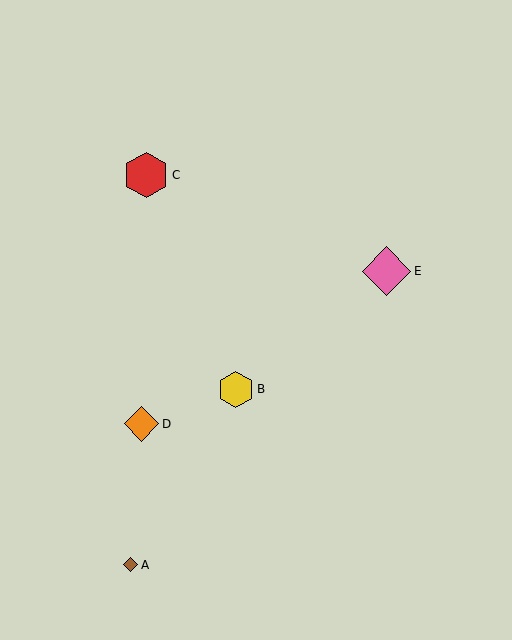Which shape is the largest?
The pink diamond (labeled E) is the largest.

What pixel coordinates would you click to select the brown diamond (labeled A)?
Click at (131, 565) to select the brown diamond A.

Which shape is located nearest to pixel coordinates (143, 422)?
The orange diamond (labeled D) at (142, 424) is nearest to that location.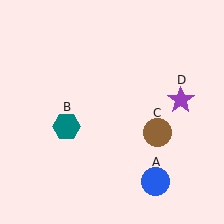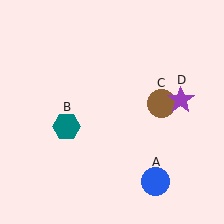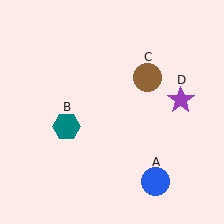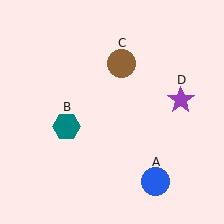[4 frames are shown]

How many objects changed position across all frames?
1 object changed position: brown circle (object C).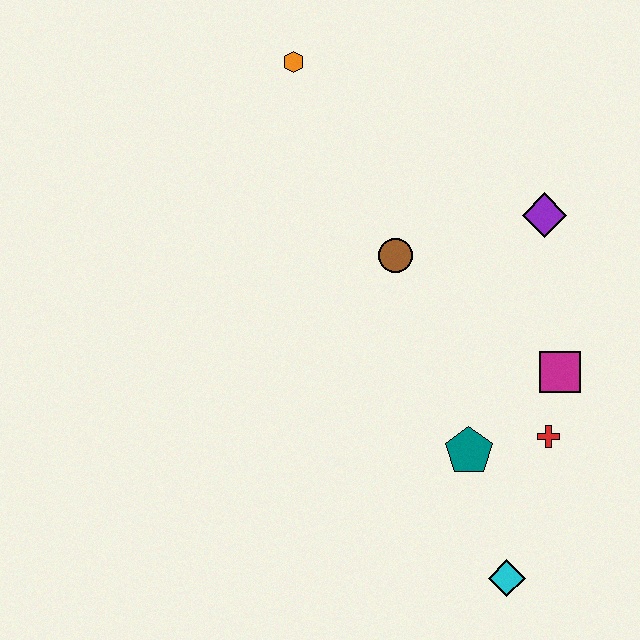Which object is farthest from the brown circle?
The cyan diamond is farthest from the brown circle.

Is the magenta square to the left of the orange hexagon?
No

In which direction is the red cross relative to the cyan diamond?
The red cross is above the cyan diamond.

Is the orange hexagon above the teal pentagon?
Yes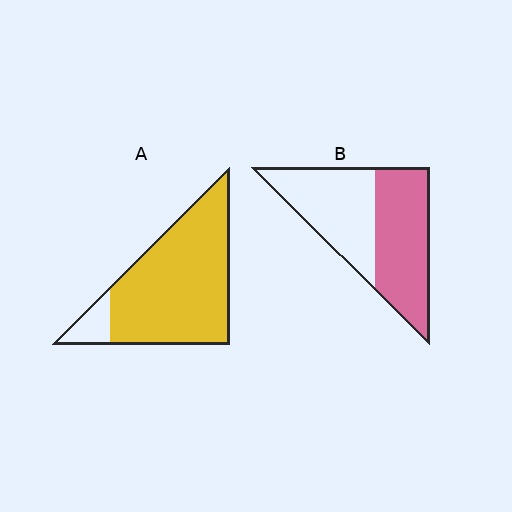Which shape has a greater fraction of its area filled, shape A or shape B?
Shape A.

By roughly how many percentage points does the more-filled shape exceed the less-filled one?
By roughly 35 percentage points (A over B).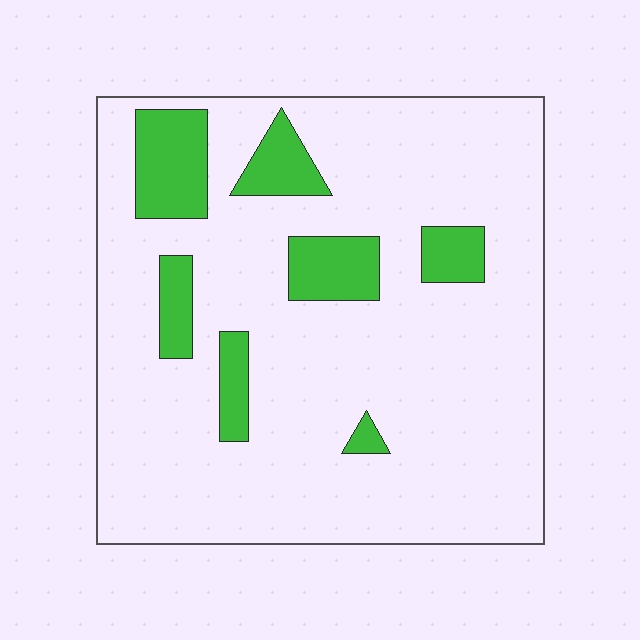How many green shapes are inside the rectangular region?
7.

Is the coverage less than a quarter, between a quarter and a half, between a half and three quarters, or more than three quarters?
Less than a quarter.